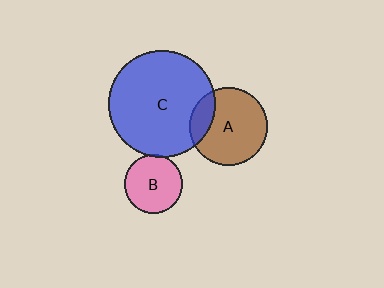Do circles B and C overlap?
Yes.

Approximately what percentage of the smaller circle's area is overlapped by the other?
Approximately 5%.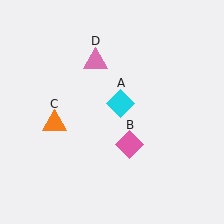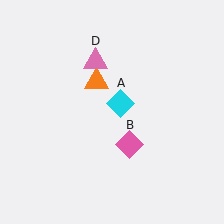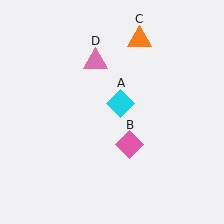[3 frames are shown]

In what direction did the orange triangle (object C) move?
The orange triangle (object C) moved up and to the right.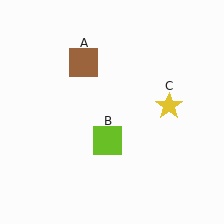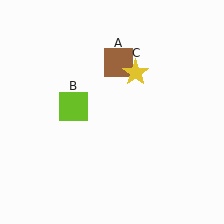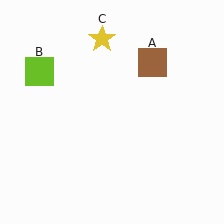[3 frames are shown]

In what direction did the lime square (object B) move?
The lime square (object B) moved up and to the left.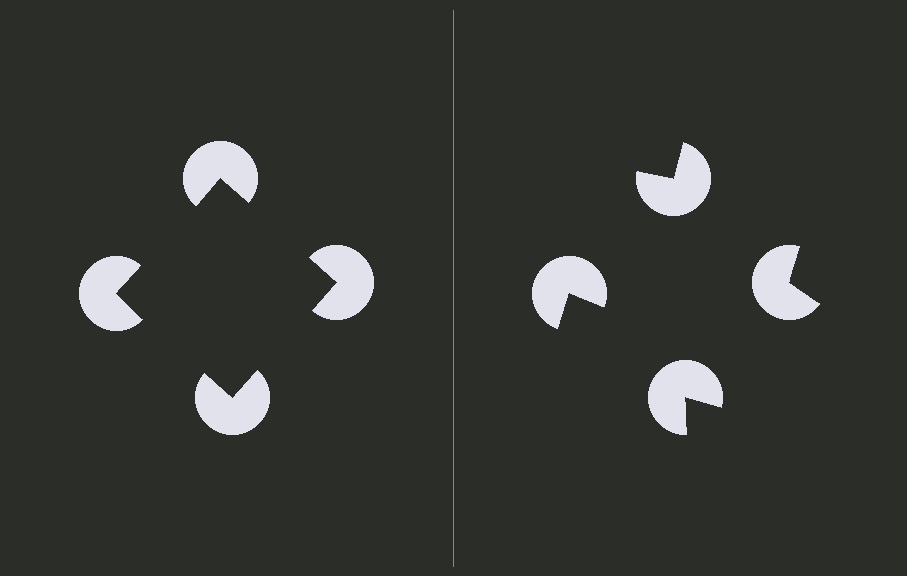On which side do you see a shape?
An illusory square appears on the left side. On the right side the wedge cuts are rotated, so no coherent shape forms.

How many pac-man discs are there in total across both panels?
8 — 4 on each side.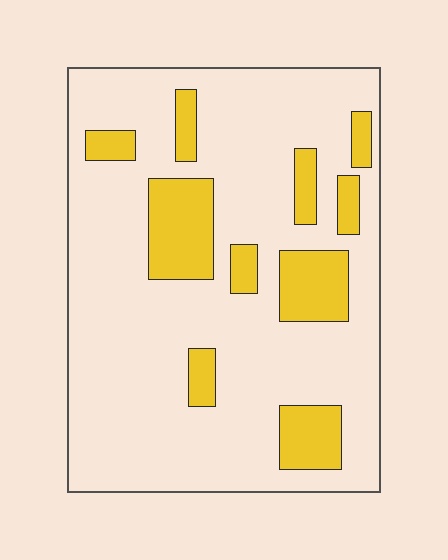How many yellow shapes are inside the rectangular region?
10.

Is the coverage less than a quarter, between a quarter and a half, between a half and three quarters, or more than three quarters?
Less than a quarter.